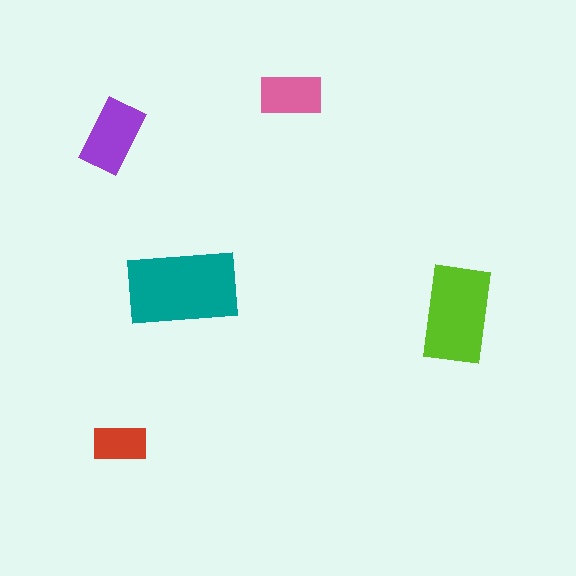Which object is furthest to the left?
The purple rectangle is leftmost.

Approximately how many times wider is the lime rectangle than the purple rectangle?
About 1.5 times wider.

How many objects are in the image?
There are 5 objects in the image.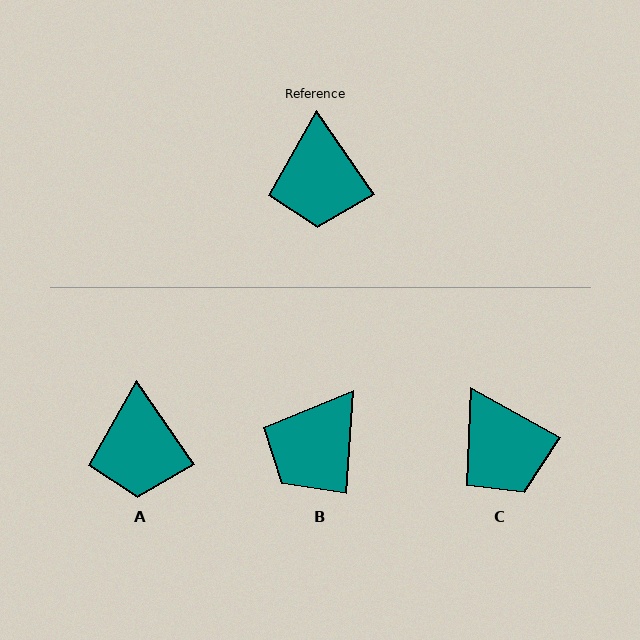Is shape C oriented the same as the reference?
No, it is off by about 27 degrees.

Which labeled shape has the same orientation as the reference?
A.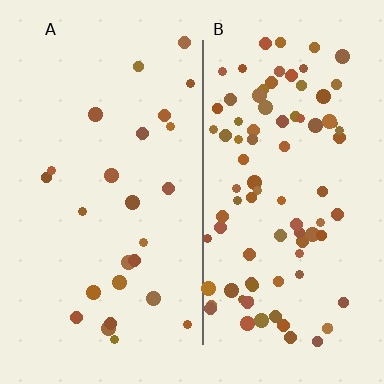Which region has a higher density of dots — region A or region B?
B (the right).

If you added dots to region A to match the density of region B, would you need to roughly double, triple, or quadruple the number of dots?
Approximately quadruple.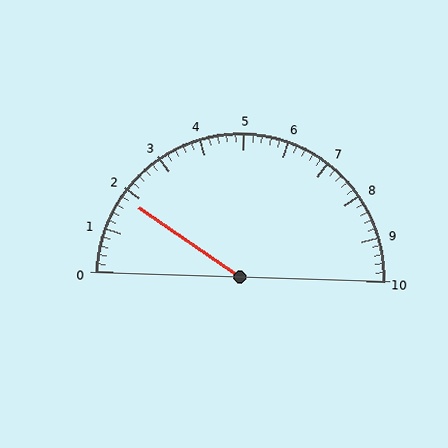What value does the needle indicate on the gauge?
The needle indicates approximately 1.8.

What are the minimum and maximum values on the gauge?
The gauge ranges from 0 to 10.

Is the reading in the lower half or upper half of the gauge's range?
The reading is in the lower half of the range (0 to 10).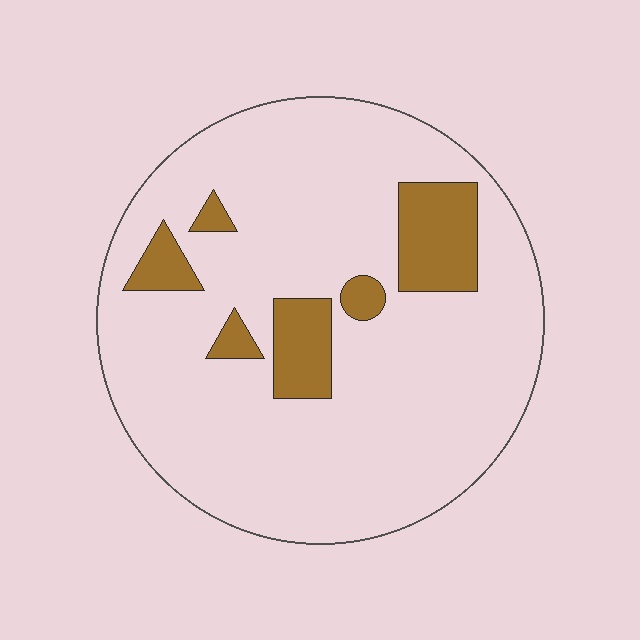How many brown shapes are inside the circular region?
6.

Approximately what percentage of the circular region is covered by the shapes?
Approximately 15%.